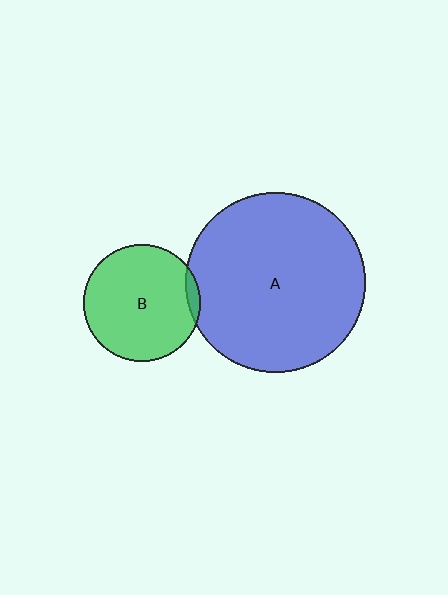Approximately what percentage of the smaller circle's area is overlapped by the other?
Approximately 5%.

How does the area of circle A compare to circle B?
Approximately 2.3 times.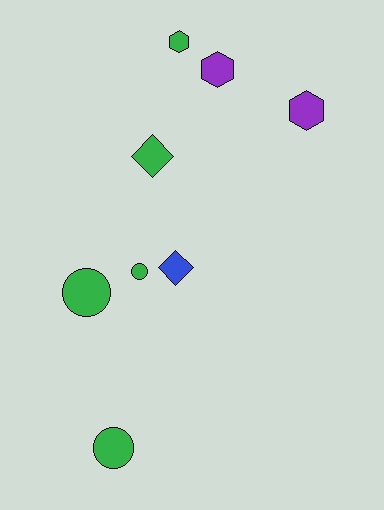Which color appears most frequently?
Green, with 5 objects.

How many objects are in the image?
There are 8 objects.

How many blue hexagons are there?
There are no blue hexagons.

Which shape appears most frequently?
Circle, with 3 objects.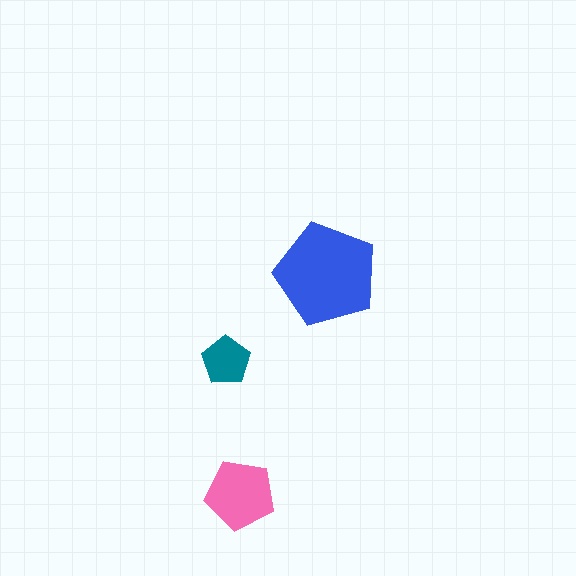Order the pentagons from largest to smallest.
the blue one, the pink one, the teal one.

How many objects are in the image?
There are 3 objects in the image.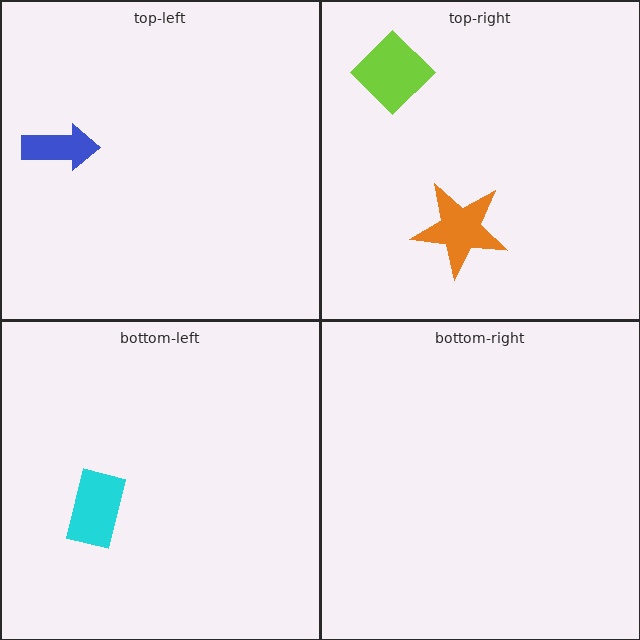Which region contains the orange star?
The top-right region.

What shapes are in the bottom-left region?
The cyan rectangle.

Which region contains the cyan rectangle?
The bottom-left region.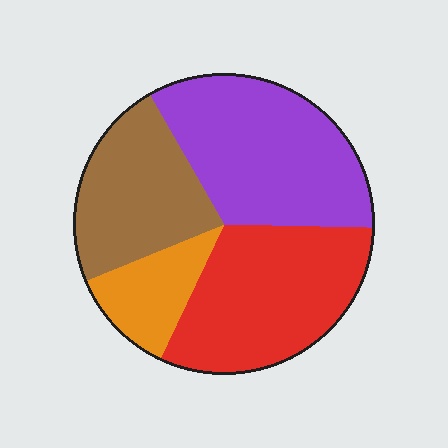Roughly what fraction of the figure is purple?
Purple takes up about one third (1/3) of the figure.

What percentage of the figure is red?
Red takes up about one third (1/3) of the figure.